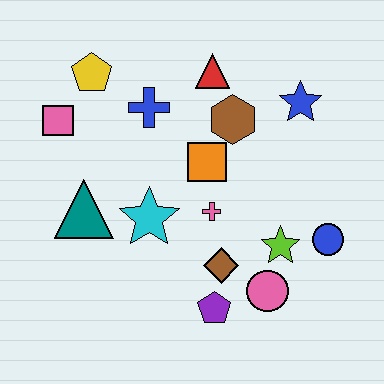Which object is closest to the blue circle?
The lime star is closest to the blue circle.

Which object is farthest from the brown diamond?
The yellow pentagon is farthest from the brown diamond.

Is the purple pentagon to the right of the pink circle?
No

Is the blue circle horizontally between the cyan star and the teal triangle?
No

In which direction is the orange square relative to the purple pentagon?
The orange square is above the purple pentagon.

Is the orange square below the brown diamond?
No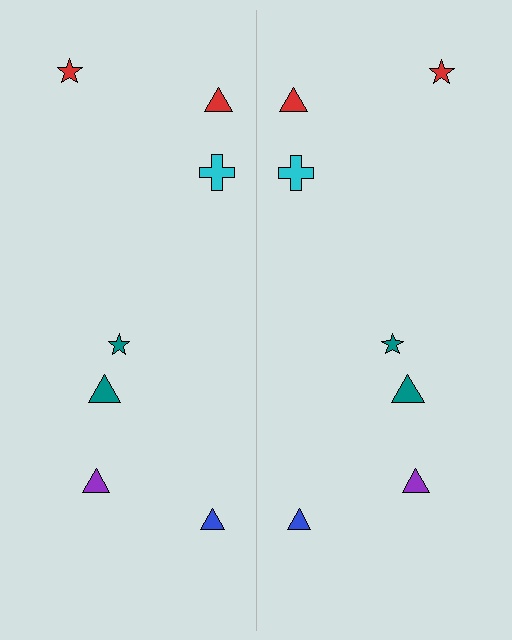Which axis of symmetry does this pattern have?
The pattern has a vertical axis of symmetry running through the center of the image.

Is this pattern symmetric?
Yes, this pattern has bilateral (reflection) symmetry.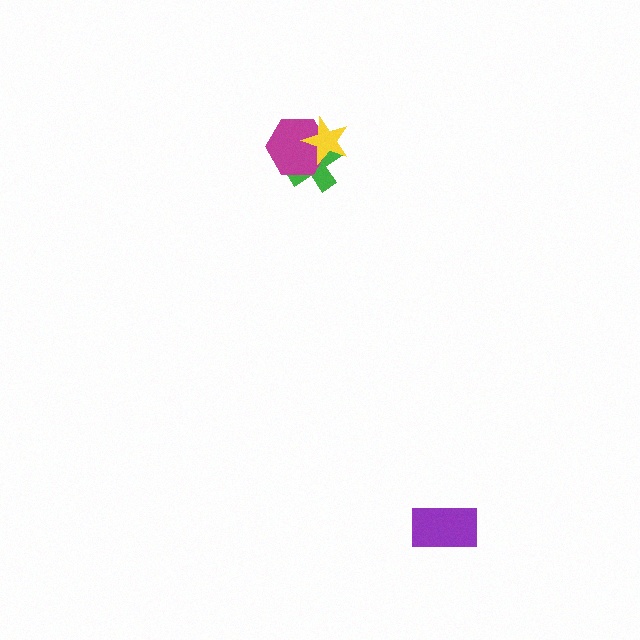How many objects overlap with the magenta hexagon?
2 objects overlap with the magenta hexagon.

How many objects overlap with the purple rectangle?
0 objects overlap with the purple rectangle.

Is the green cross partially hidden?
Yes, it is partially covered by another shape.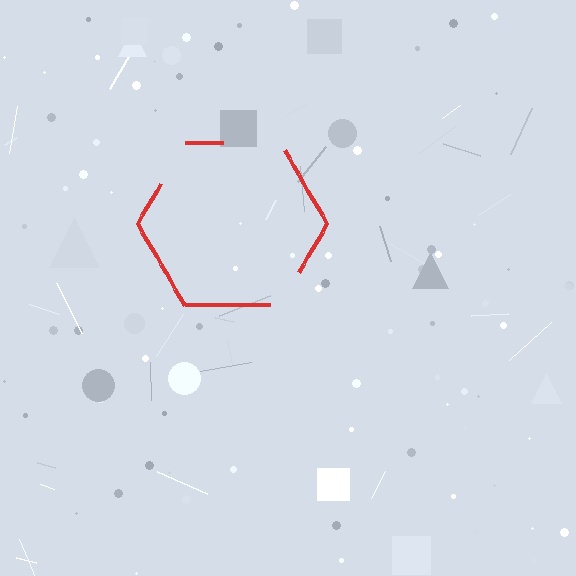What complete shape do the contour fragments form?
The contour fragments form a hexagon.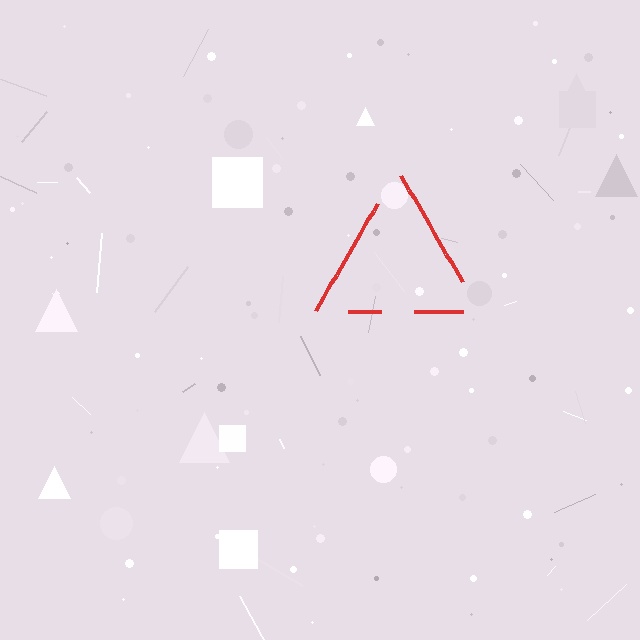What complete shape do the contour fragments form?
The contour fragments form a triangle.